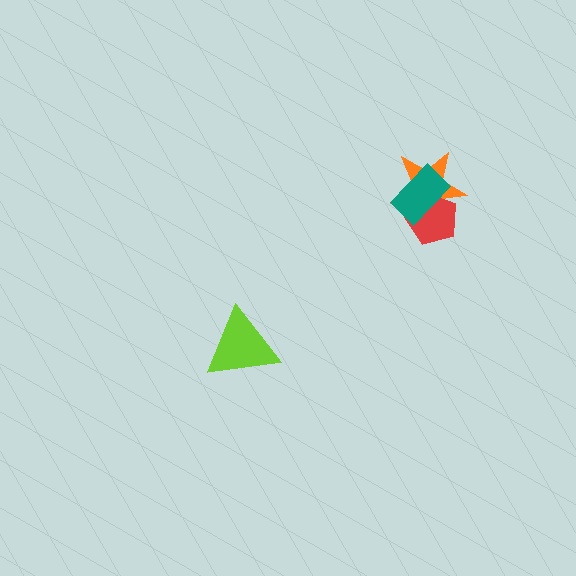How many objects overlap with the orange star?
2 objects overlap with the orange star.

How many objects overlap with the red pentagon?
2 objects overlap with the red pentagon.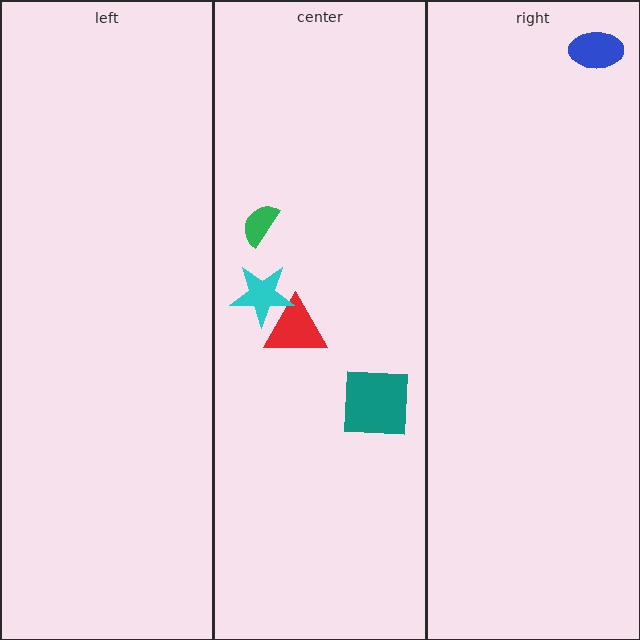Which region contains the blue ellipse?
The right region.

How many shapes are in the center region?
4.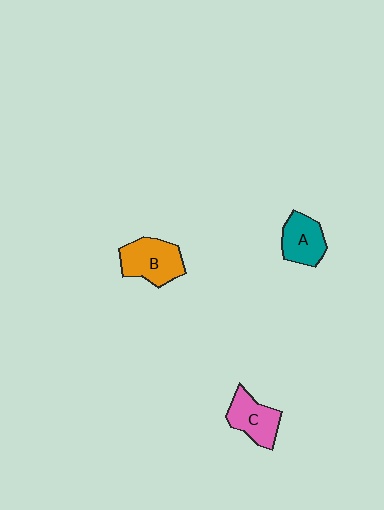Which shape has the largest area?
Shape B (orange).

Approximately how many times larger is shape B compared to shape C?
Approximately 1.2 times.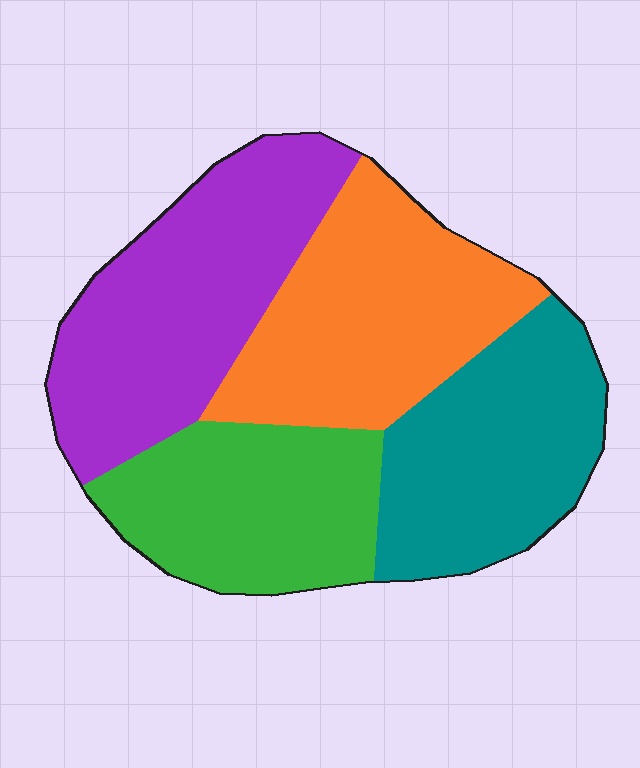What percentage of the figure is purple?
Purple covers about 30% of the figure.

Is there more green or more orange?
Orange.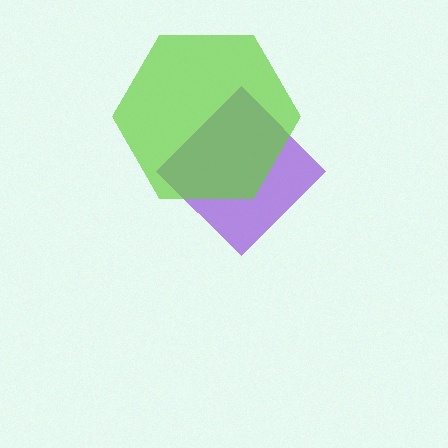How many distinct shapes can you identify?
There are 2 distinct shapes: a purple diamond, a lime hexagon.